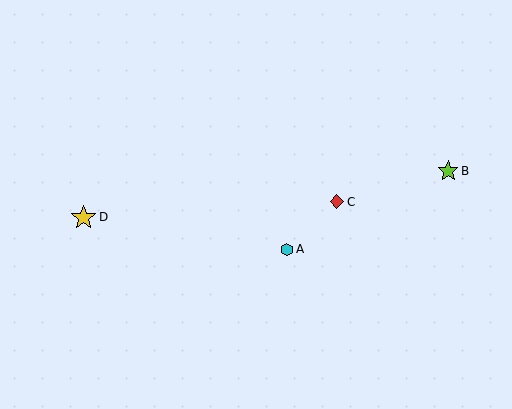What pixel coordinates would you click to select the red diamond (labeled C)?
Click at (337, 202) to select the red diamond C.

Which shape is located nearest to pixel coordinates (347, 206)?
The red diamond (labeled C) at (337, 202) is nearest to that location.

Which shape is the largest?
The yellow star (labeled D) is the largest.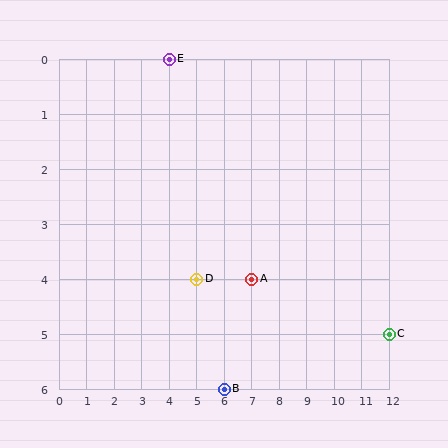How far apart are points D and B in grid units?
Points D and B are 1 column and 2 rows apart (about 2.2 grid units diagonally).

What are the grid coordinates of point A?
Point A is at grid coordinates (7, 4).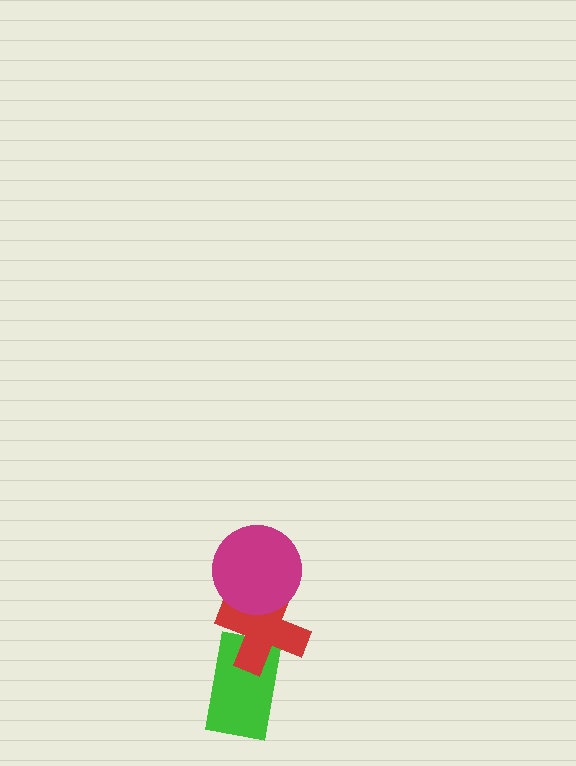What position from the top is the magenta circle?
The magenta circle is 1st from the top.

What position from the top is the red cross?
The red cross is 2nd from the top.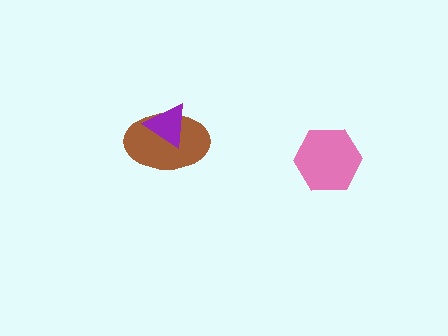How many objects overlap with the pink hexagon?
0 objects overlap with the pink hexagon.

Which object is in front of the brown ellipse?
The purple triangle is in front of the brown ellipse.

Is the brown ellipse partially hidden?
Yes, it is partially covered by another shape.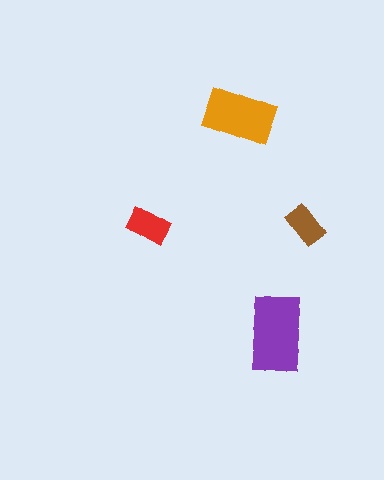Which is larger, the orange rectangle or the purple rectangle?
The purple one.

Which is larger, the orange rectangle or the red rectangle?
The orange one.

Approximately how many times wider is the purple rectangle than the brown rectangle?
About 2 times wider.